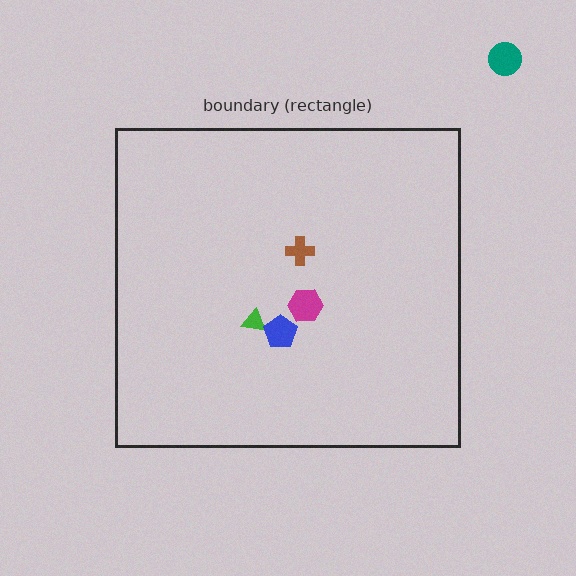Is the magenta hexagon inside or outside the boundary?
Inside.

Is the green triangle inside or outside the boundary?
Inside.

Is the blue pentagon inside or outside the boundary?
Inside.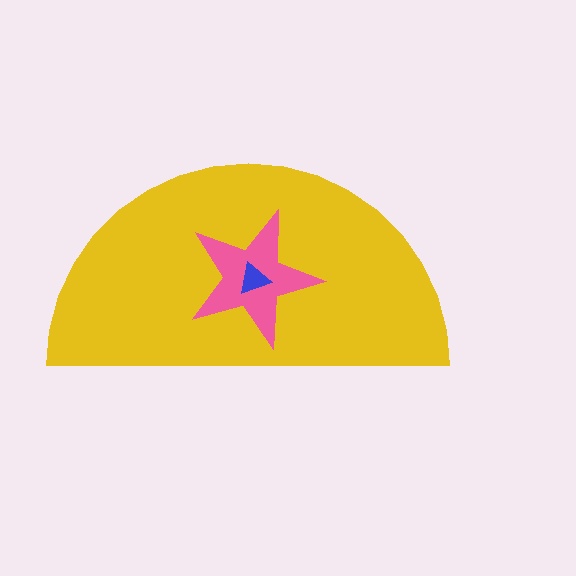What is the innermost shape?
The blue triangle.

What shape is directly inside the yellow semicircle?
The pink star.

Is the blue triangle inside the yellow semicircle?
Yes.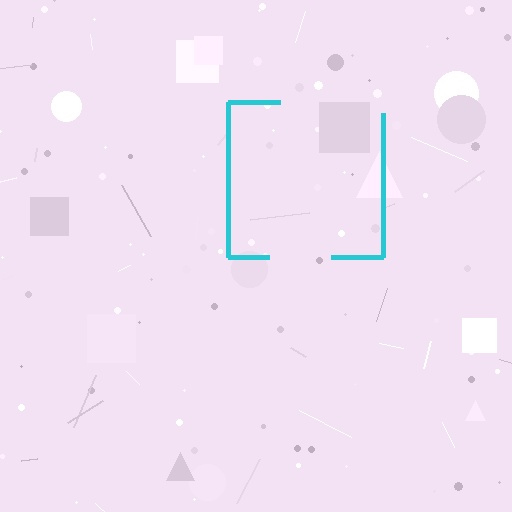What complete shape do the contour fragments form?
The contour fragments form a square.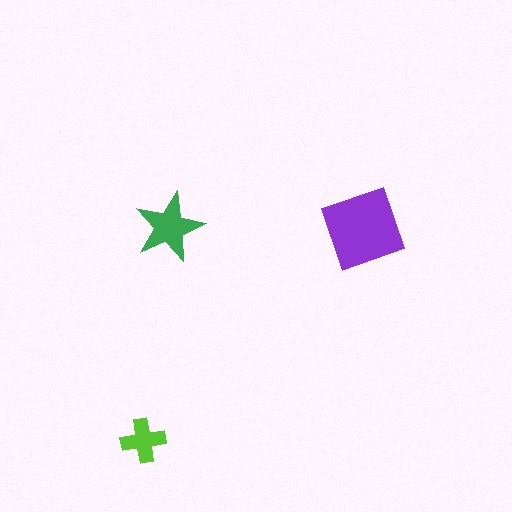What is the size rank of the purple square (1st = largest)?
1st.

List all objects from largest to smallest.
The purple square, the green star, the lime cross.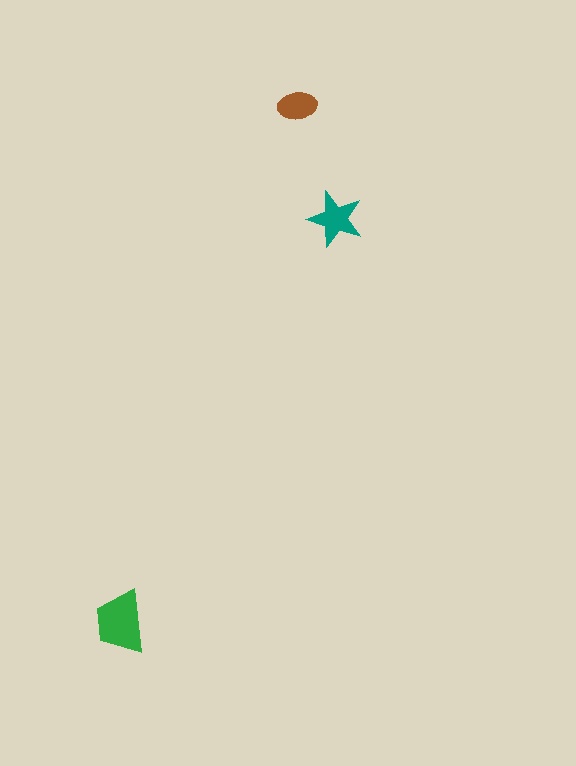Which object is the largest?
The green trapezoid.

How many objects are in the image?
There are 3 objects in the image.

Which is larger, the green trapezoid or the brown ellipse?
The green trapezoid.